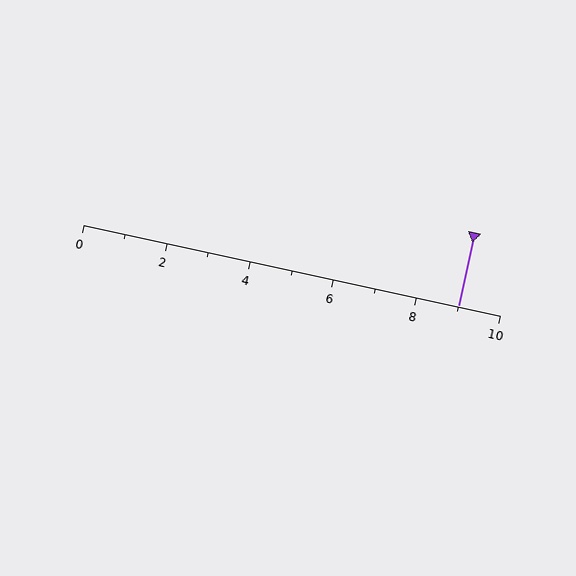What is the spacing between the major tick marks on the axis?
The major ticks are spaced 2 apart.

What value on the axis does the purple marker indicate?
The marker indicates approximately 9.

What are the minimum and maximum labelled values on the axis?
The axis runs from 0 to 10.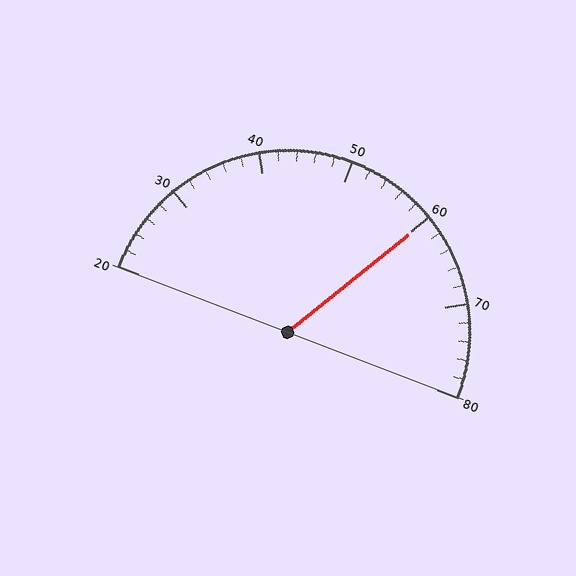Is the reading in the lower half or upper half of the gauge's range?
The reading is in the upper half of the range (20 to 80).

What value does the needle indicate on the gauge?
The needle indicates approximately 60.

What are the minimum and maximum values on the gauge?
The gauge ranges from 20 to 80.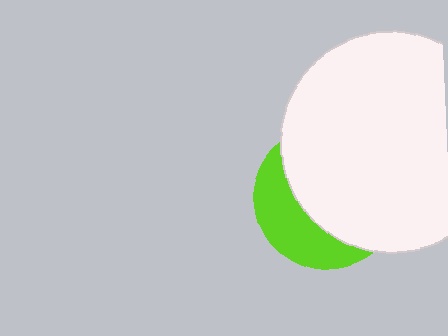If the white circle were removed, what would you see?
You would see the complete lime circle.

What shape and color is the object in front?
The object in front is a white circle.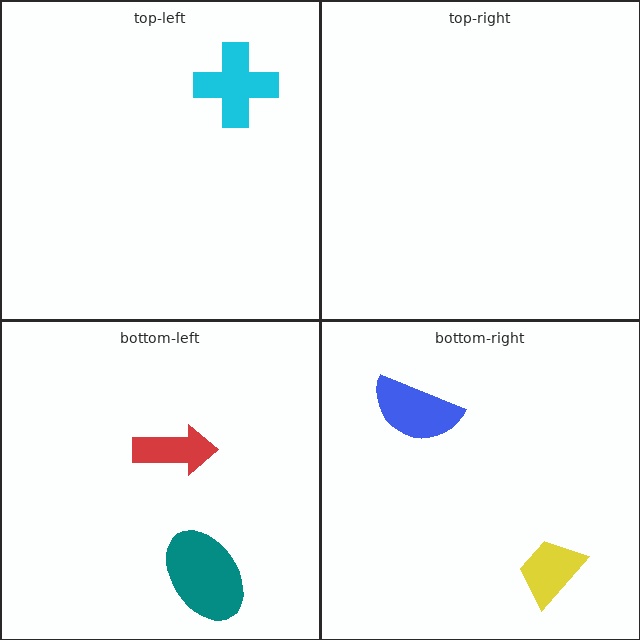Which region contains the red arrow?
The bottom-left region.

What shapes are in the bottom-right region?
The yellow trapezoid, the blue semicircle.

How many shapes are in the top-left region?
1.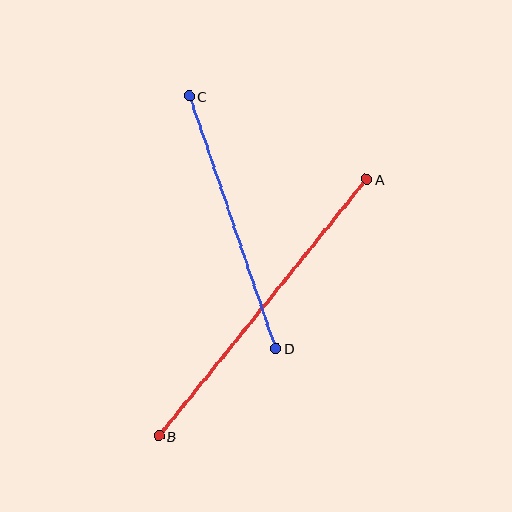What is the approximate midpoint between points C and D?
The midpoint is at approximately (233, 222) pixels.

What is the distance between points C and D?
The distance is approximately 267 pixels.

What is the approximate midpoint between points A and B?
The midpoint is at approximately (263, 307) pixels.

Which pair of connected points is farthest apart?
Points A and B are farthest apart.